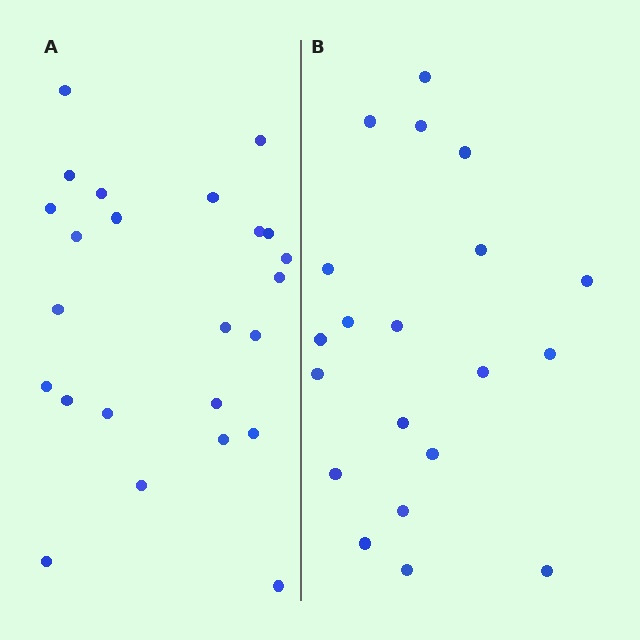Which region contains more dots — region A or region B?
Region A (the left region) has more dots.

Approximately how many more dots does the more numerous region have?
Region A has about 4 more dots than region B.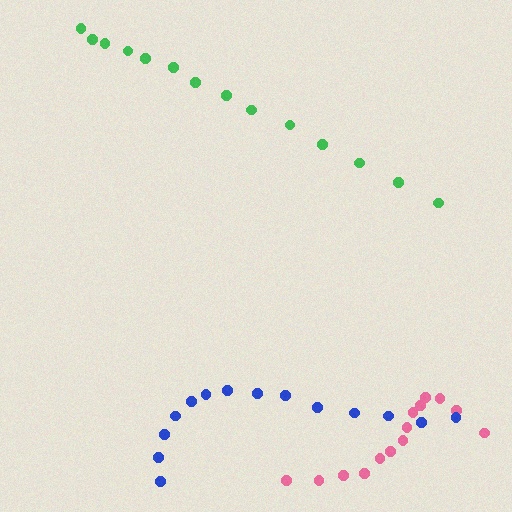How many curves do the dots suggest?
There are 3 distinct paths.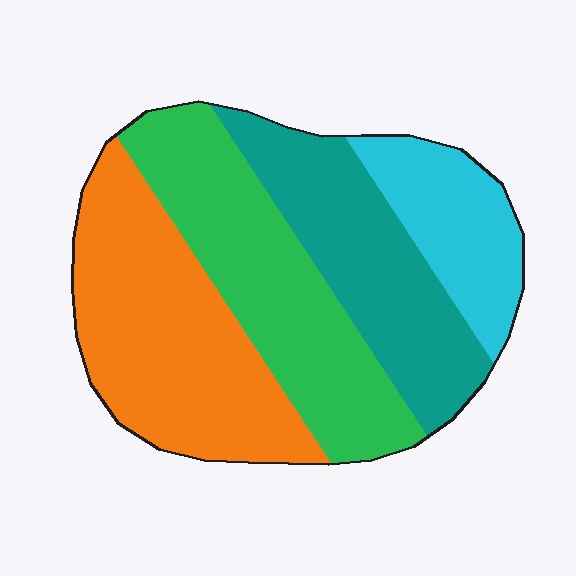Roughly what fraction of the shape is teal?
Teal covers about 25% of the shape.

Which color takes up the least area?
Cyan, at roughly 15%.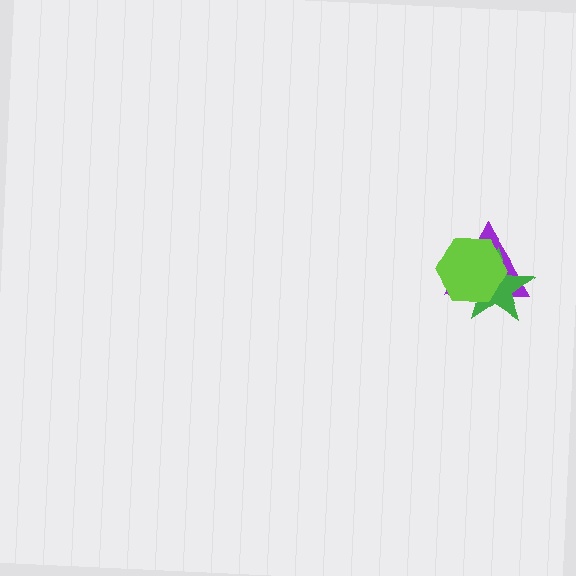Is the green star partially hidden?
Yes, it is partially covered by another shape.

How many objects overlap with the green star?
2 objects overlap with the green star.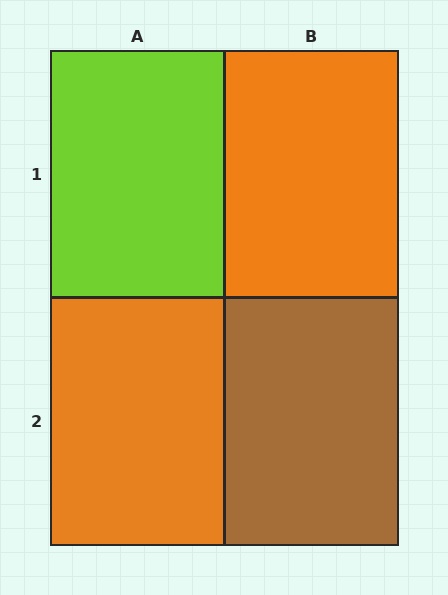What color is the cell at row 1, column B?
Orange.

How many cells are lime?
1 cell is lime.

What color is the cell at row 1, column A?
Lime.